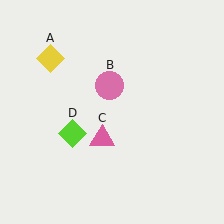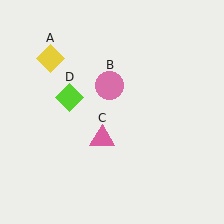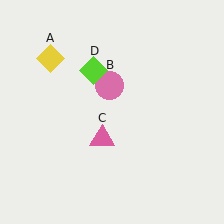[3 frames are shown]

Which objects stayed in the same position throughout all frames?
Yellow diamond (object A) and pink circle (object B) and pink triangle (object C) remained stationary.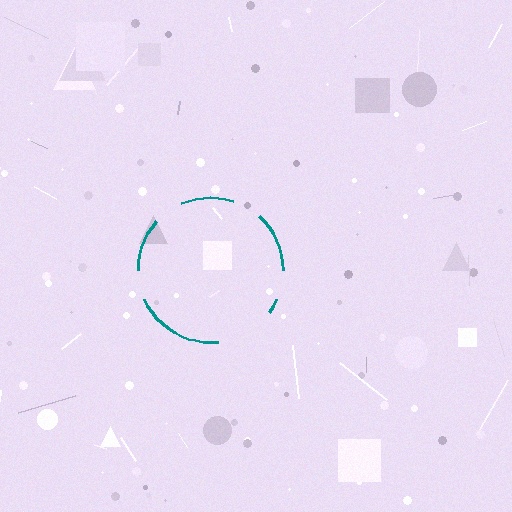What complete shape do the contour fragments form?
The contour fragments form a circle.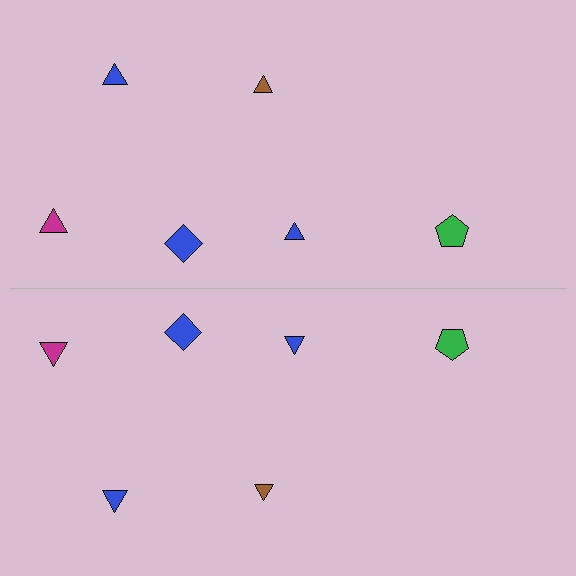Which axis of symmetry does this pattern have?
The pattern has a horizontal axis of symmetry running through the center of the image.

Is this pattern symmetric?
Yes, this pattern has bilateral (reflection) symmetry.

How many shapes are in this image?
There are 12 shapes in this image.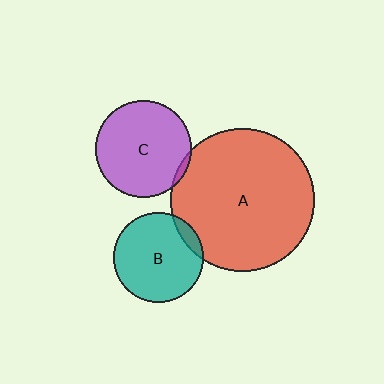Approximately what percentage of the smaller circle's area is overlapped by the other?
Approximately 5%.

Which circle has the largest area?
Circle A (red).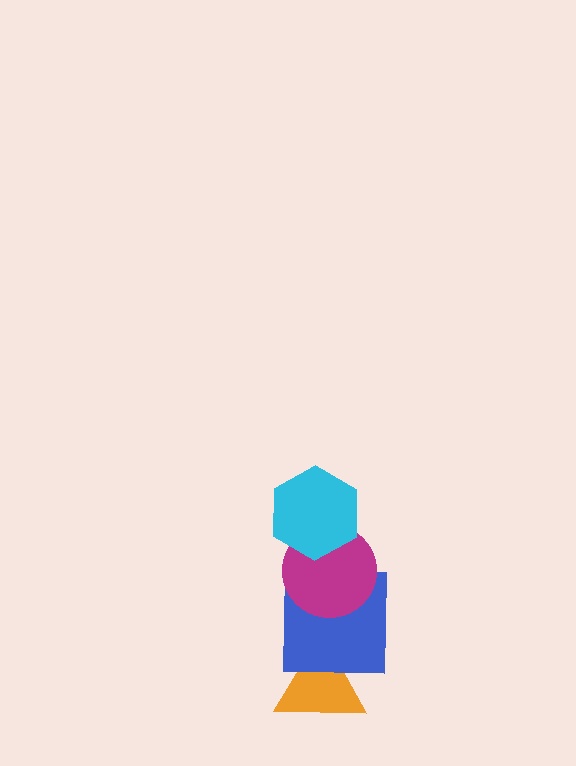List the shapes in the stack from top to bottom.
From top to bottom: the cyan hexagon, the magenta circle, the blue square, the orange triangle.